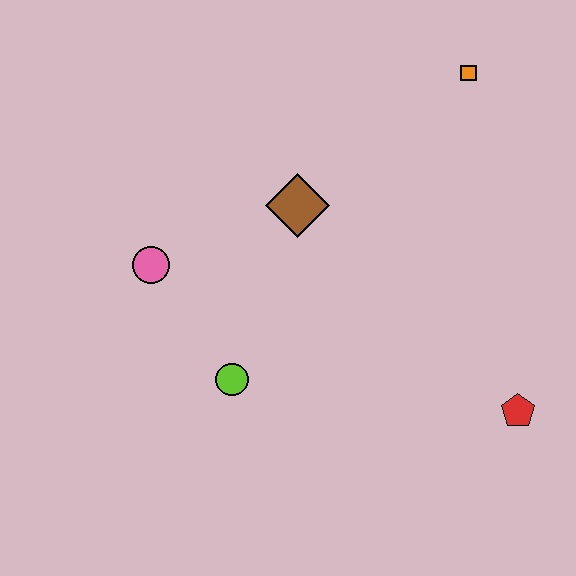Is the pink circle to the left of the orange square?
Yes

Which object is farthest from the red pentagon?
The pink circle is farthest from the red pentagon.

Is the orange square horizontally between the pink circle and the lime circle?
No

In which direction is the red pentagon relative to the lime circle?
The red pentagon is to the right of the lime circle.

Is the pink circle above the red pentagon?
Yes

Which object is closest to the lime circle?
The pink circle is closest to the lime circle.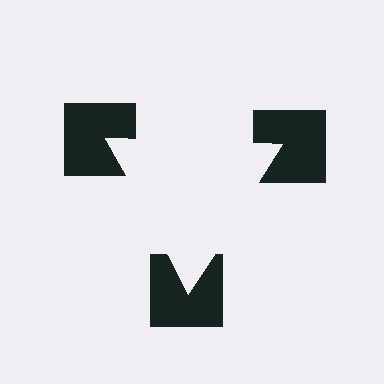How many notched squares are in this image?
There are 3 — one at each vertex of the illusory triangle.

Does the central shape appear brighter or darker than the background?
It typically appears slightly brighter than the background, even though no actual brightness change is drawn.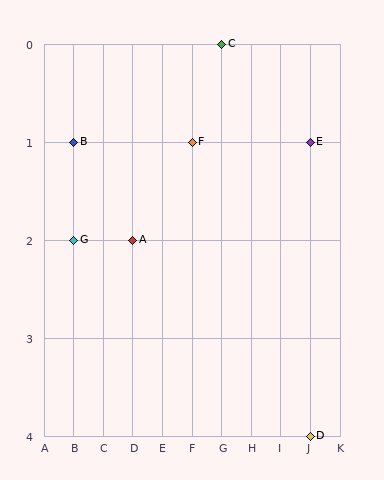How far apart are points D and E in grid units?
Points D and E are 3 rows apart.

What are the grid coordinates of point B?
Point B is at grid coordinates (B, 1).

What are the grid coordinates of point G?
Point G is at grid coordinates (B, 2).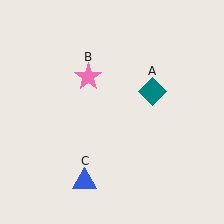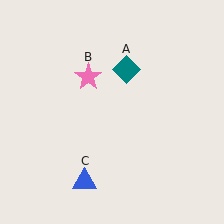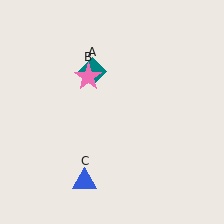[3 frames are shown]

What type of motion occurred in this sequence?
The teal diamond (object A) rotated counterclockwise around the center of the scene.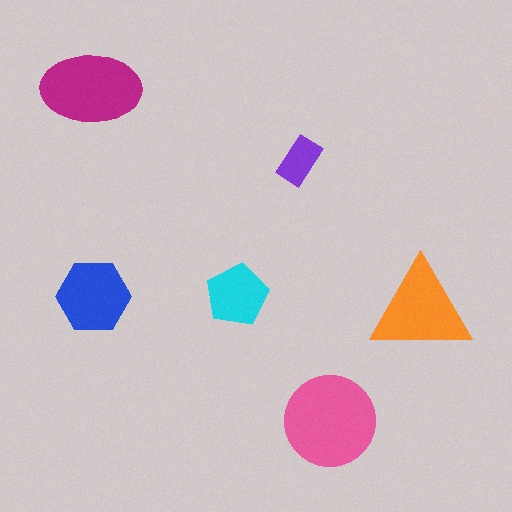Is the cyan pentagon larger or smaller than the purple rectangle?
Larger.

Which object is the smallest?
The purple rectangle.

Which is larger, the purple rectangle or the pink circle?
The pink circle.